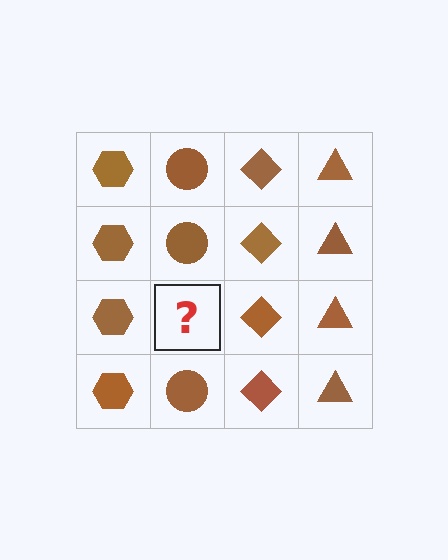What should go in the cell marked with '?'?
The missing cell should contain a brown circle.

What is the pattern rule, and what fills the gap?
The rule is that each column has a consistent shape. The gap should be filled with a brown circle.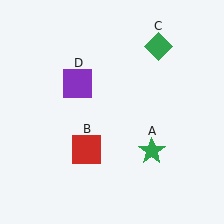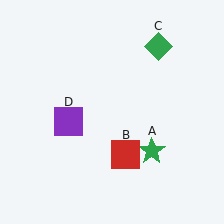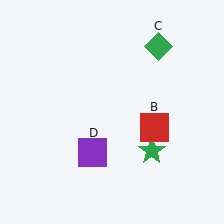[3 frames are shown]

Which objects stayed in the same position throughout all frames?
Green star (object A) and green diamond (object C) remained stationary.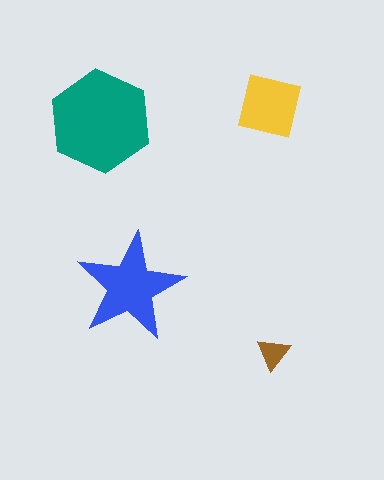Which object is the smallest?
The brown triangle.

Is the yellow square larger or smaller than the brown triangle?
Larger.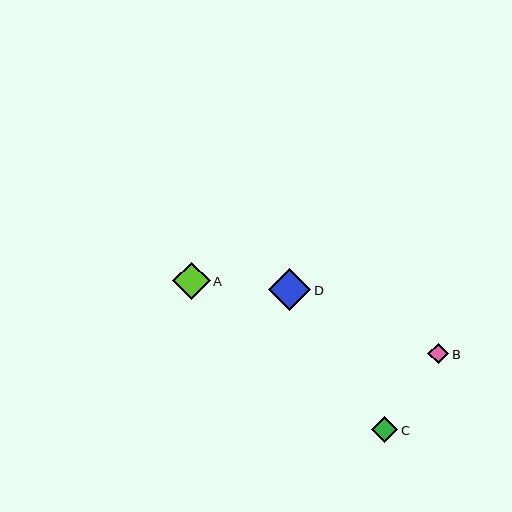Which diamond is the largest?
Diamond D is the largest with a size of approximately 43 pixels.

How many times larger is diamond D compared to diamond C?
Diamond D is approximately 1.6 times the size of diamond C.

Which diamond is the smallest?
Diamond B is the smallest with a size of approximately 21 pixels.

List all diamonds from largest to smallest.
From largest to smallest: D, A, C, B.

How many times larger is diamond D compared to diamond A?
Diamond D is approximately 1.2 times the size of diamond A.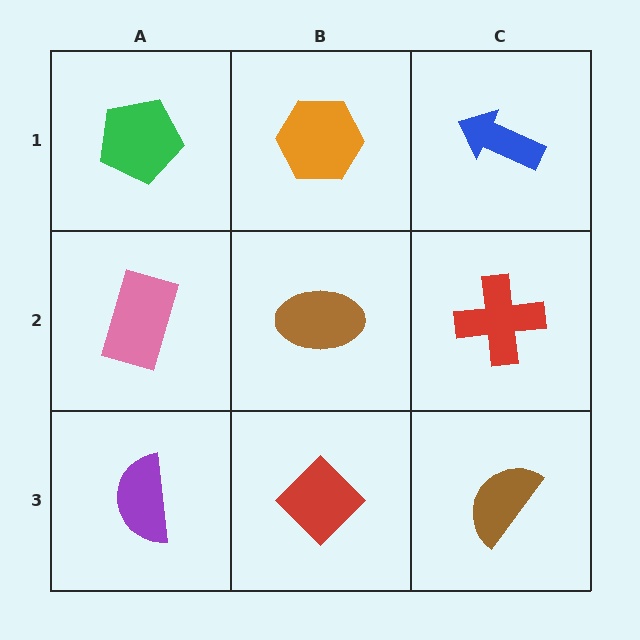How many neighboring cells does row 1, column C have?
2.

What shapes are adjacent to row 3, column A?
A pink rectangle (row 2, column A), a red diamond (row 3, column B).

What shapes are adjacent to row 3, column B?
A brown ellipse (row 2, column B), a purple semicircle (row 3, column A), a brown semicircle (row 3, column C).